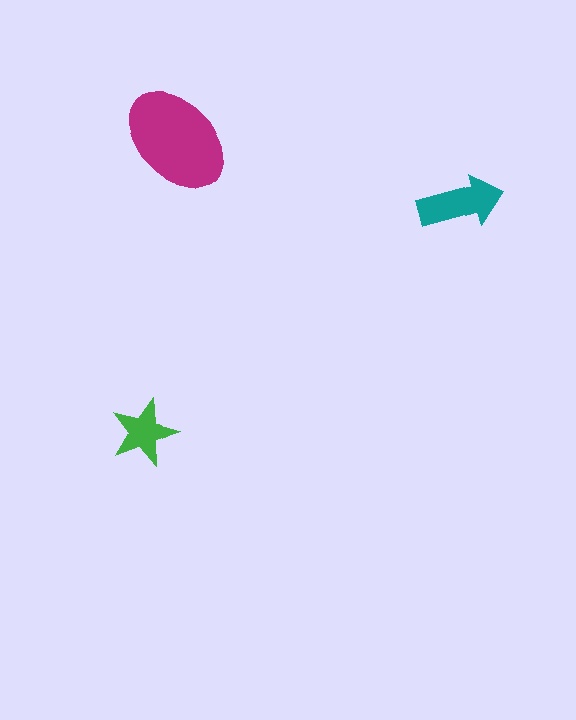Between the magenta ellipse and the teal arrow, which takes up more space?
The magenta ellipse.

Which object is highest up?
The magenta ellipse is topmost.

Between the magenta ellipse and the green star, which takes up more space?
The magenta ellipse.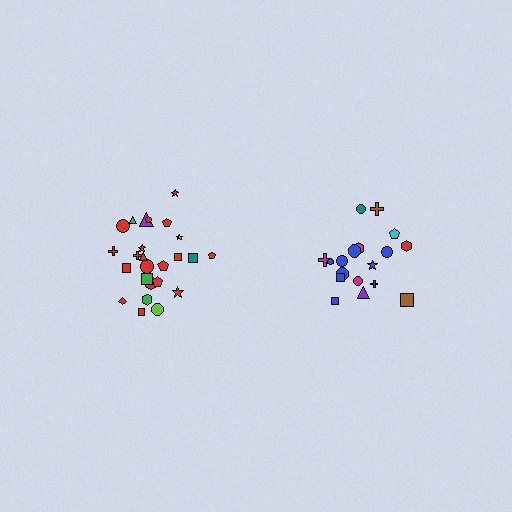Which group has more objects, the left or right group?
The left group.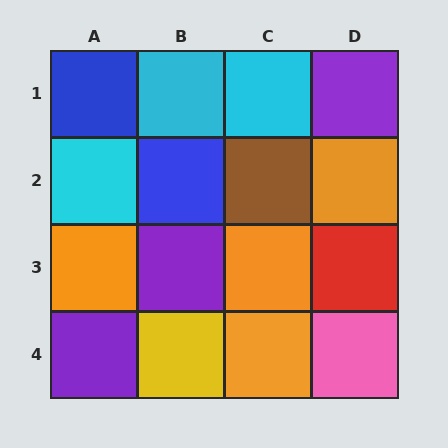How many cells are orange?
4 cells are orange.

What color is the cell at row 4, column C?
Orange.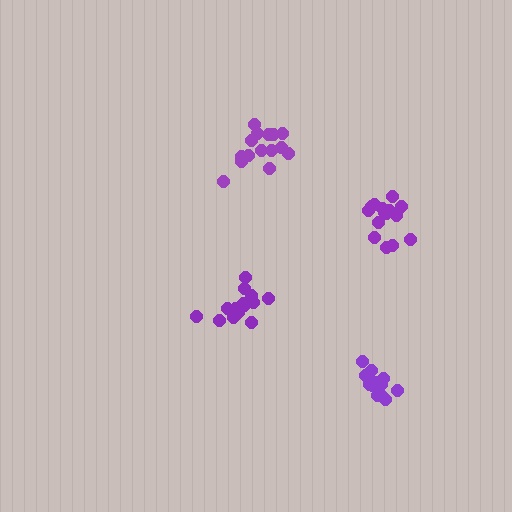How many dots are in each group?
Group 1: 13 dots, Group 2: 15 dots, Group 3: 17 dots, Group 4: 15 dots (60 total).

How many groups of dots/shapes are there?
There are 4 groups.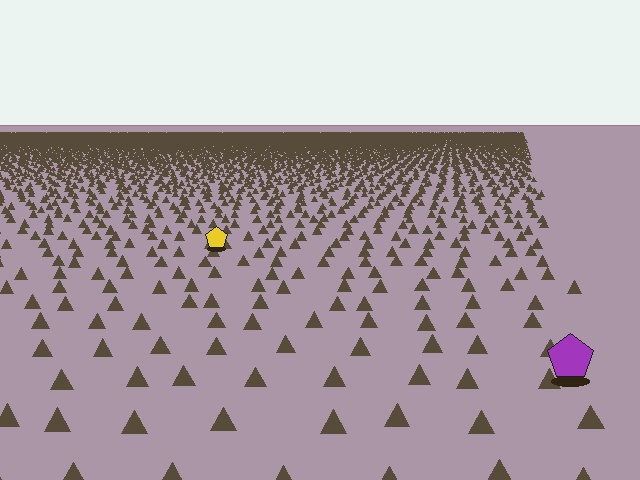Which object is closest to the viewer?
The purple pentagon is closest. The texture marks near it are larger and more spread out.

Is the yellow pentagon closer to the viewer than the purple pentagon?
No. The purple pentagon is closer — you can tell from the texture gradient: the ground texture is coarser near it.